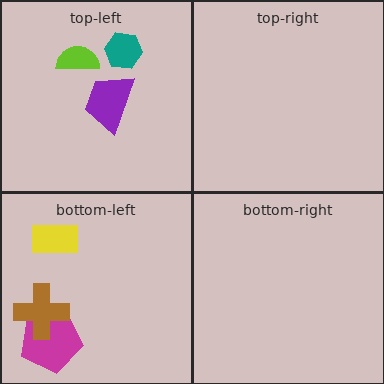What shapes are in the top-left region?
The teal hexagon, the lime semicircle, the purple trapezoid.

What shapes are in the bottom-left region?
The magenta pentagon, the brown cross, the yellow rectangle.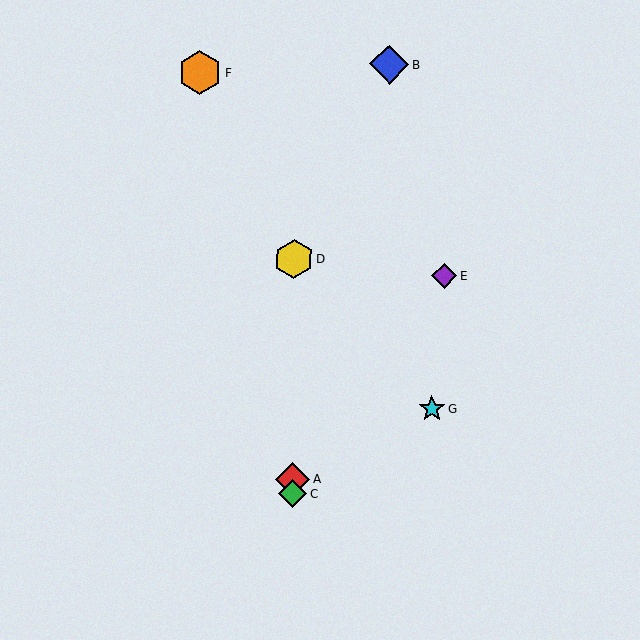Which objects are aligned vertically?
Objects A, C, D are aligned vertically.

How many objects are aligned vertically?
3 objects (A, C, D) are aligned vertically.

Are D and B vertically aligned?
No, D is at x≈294 and B is at x≈389.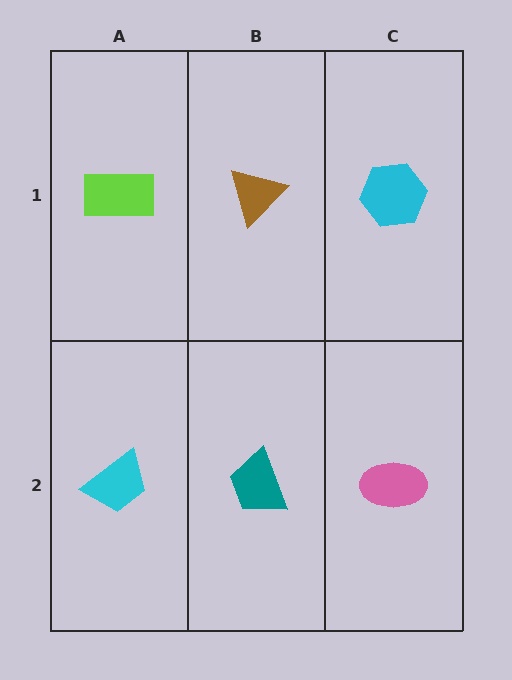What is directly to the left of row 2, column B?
A cyan trapezoid.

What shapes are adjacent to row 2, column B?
A brown triangle (row 1, column B), a cyan trapezoid (row 2, column A), a pink ellipse (row 2, column C).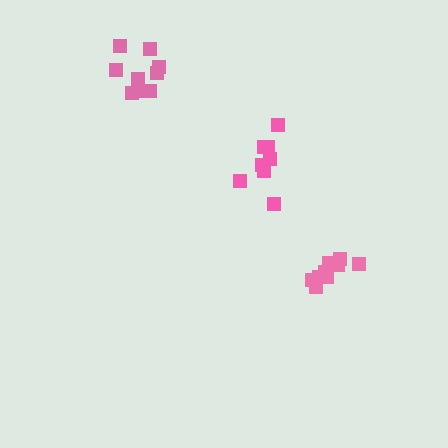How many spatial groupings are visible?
There are 3 spatial groupings.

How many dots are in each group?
Group 1: 9 dots, Group 2: 9 dots, Group 3: 8 dots (26 total).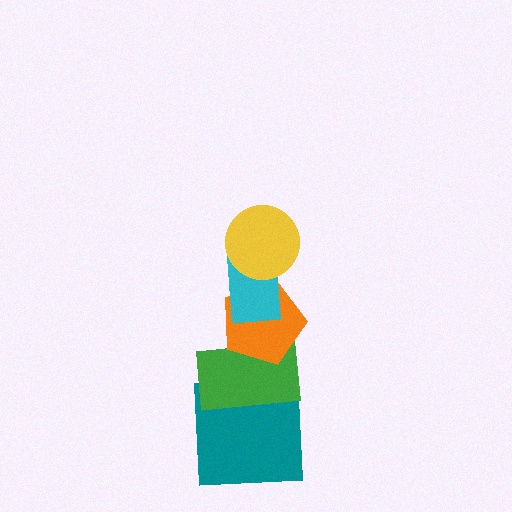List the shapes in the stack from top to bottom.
From top to bottom: the yellow circle, the cyan rectangle, the orange pentagon, the green rectangle, the teal square.